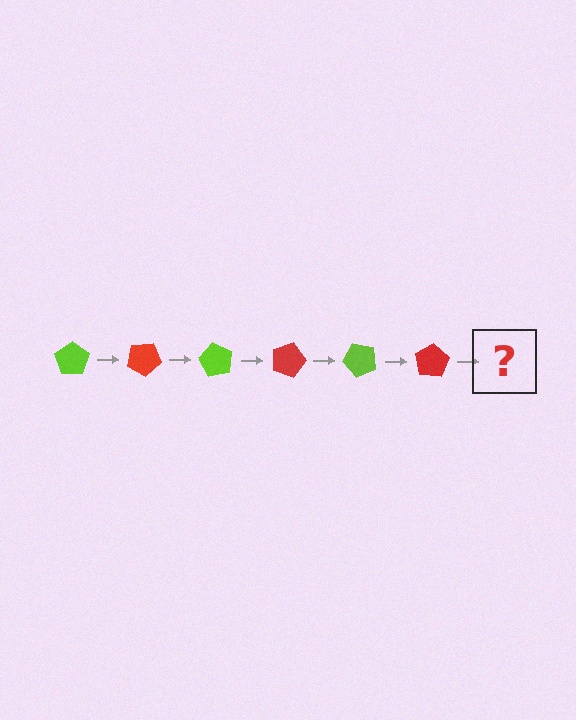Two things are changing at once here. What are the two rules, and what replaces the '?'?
The two rules are that it rotates 30 degrees each step and the color cycles through lime and red. The '?' should be a lime pentagon, rotated 180 degrees from the start.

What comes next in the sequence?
The next element should be a lime pentagon, rotated 180 degrees from the start.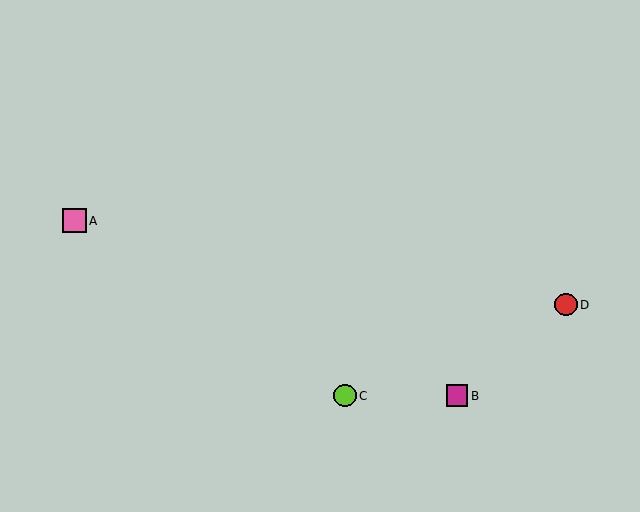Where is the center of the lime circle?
The center of the lime circle is at (345, 396).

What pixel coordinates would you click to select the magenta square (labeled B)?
Click at (457, 396) to select the magenta square B.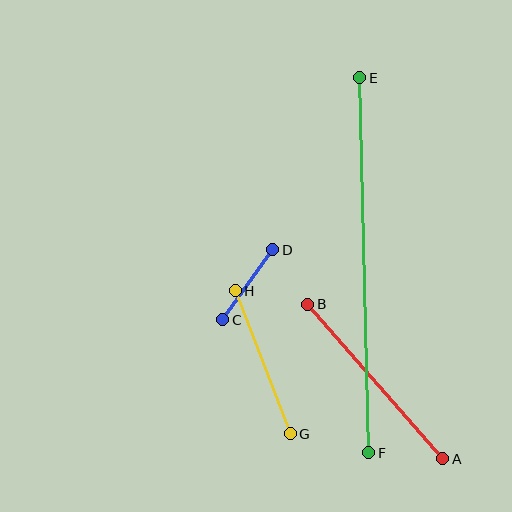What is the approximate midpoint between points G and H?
The midpoint is at approximately (263, 362) pixels.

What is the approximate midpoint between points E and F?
The midpoint is at approximately (364, 265) pixels.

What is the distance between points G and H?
The distance is approximately 153 pixels.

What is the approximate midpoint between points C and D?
The midpoint is at approximately (248, 285) pixels.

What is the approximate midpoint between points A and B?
The midpoint is at approximately (375, 381) pixels.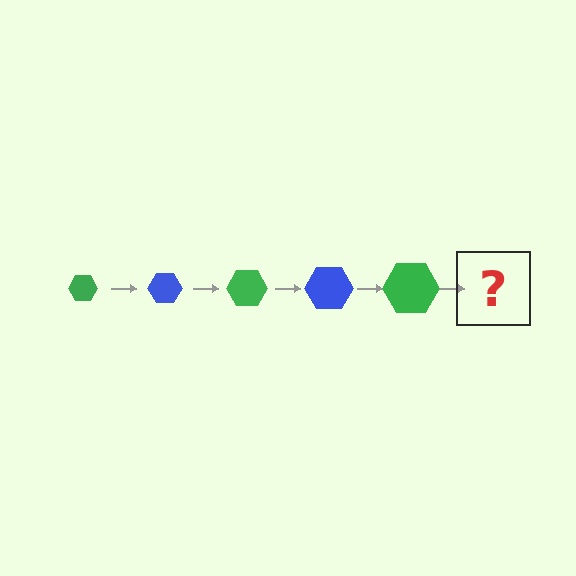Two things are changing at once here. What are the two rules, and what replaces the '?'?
The two rules are that the hexagon grows larger each step and the color cycles through green and blue. The '?' should be a blue hexagon, larger than the previous one.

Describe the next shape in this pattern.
It should be a blue hexagon, larger than the previous one.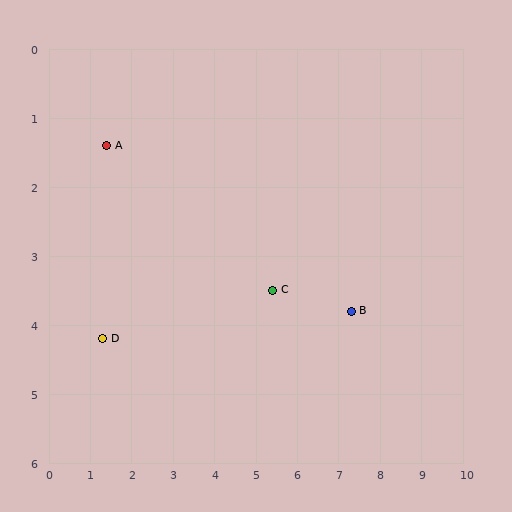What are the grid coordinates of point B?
Point B is at approximately (7.3, 3.8).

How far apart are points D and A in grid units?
Points D and A are about 2.8 grid units apart.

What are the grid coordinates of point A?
Point A is at approximately (1.4, 1.4).